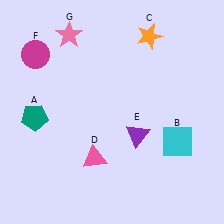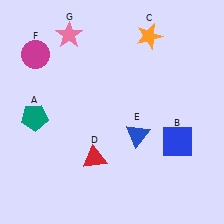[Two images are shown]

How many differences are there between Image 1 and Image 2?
There are 3 differences between the two images.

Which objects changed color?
B changed from cyan to blue. D changed from pink to red. E changed from purple to blue.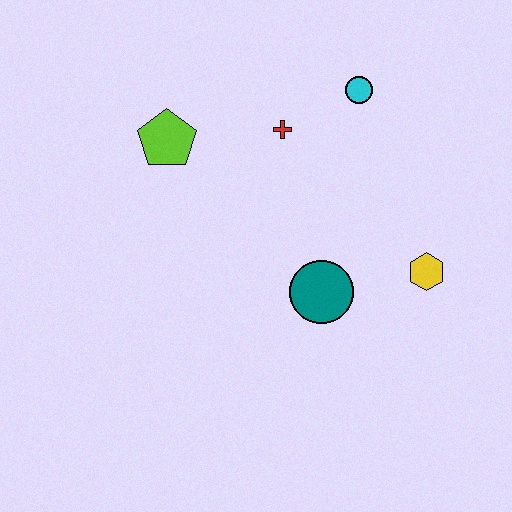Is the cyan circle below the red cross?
No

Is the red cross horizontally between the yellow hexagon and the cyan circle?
No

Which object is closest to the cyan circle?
The red cross is closest to the cyan circle.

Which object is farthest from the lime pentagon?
The yellow hexagon is farthest from the lime pentagon.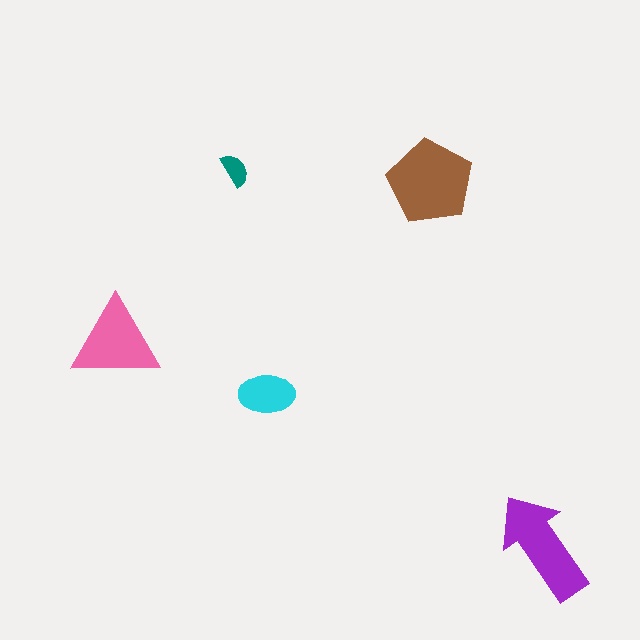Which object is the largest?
The brown pentagon.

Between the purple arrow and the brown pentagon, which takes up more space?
The brown pentagon.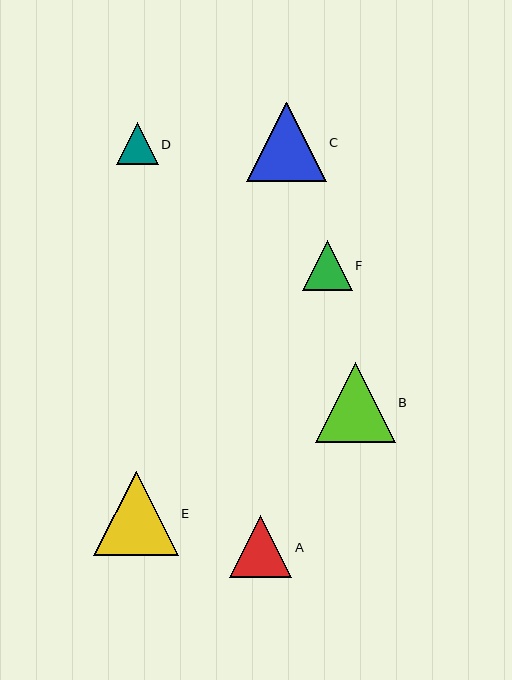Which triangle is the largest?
Triangle E is the largest with a size of approximately 84 pixels.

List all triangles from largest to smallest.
From largest to smallest: E, B, C, A, F, D.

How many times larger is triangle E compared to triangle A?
Triangle E is approximately 1.4 times the size of triangle A.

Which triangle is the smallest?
Triangle D is the smallest with a size of approximately 42 pixels.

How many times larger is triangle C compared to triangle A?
Triangle C is approximately 1.3 times the size of triangle A.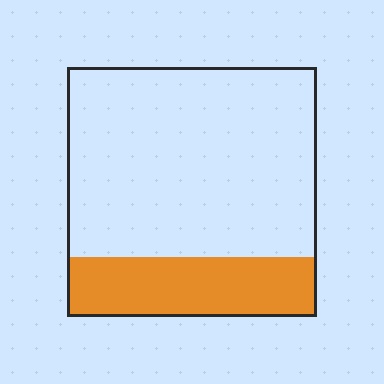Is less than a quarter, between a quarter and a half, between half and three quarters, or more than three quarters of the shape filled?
Less than a quarter.